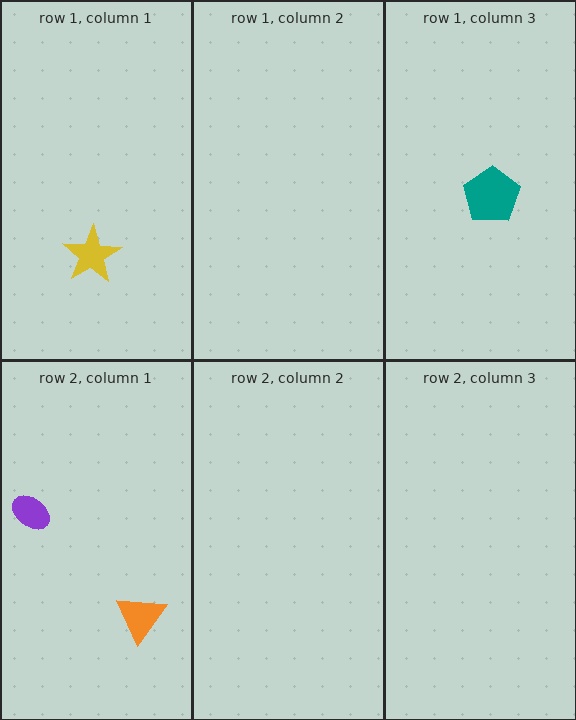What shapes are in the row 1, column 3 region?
The teal pentagon.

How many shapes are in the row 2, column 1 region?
2.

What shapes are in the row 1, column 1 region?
The yellow star.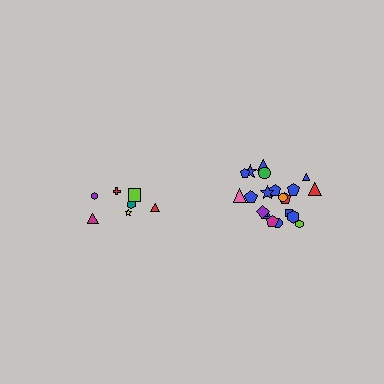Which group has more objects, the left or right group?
The right group.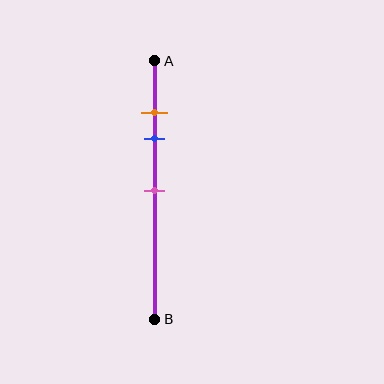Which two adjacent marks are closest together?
The orange and blue marks are the closest adjacent pair.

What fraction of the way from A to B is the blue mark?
The blue mark is approximately 30% (0.3) of the way from A to B.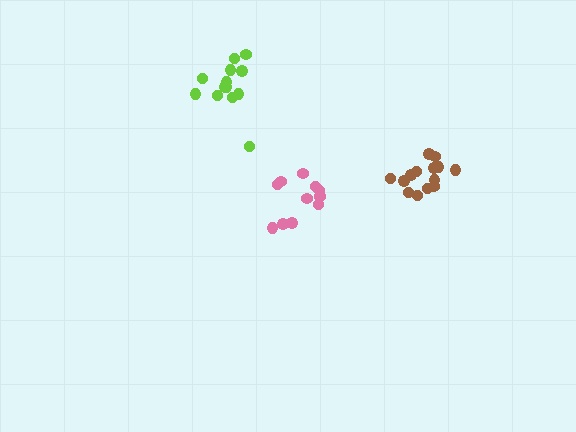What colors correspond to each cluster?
The clusters are colored: lime, pink, brown.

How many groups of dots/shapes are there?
There are 3 groups.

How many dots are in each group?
Group 1: 13 dots, Group 2: 11 dots, Group 3: 14 dots (38 total).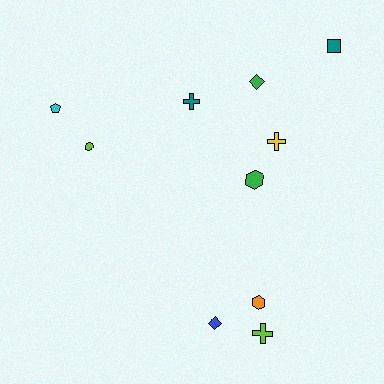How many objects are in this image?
There are 10 objects.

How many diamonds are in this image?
There are 2 diamonds.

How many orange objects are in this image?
There is 1 orange object.